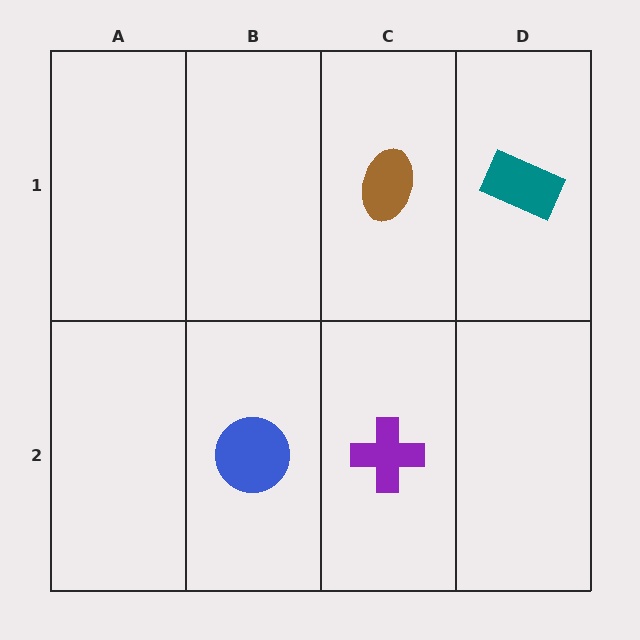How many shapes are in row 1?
2 shapes.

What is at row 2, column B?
A blue circle.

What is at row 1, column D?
A teal rectangle.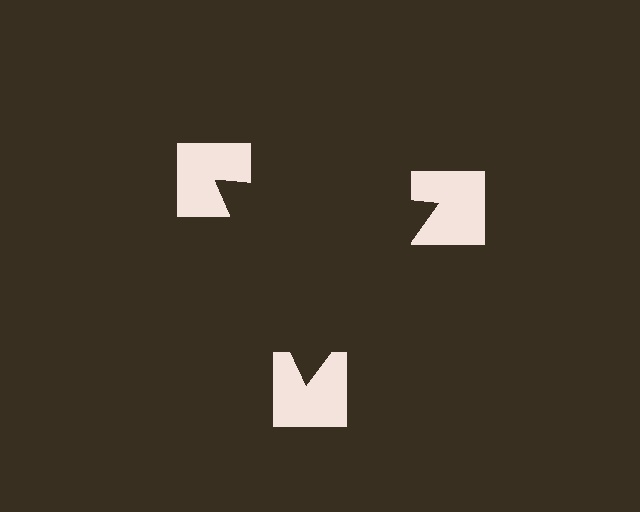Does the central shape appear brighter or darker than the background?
It typically appears slightly darker than the background, even though no actual brightness change is drawn.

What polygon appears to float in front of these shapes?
An illusory triangle — its edges are inferred from the aligned wedge cuts in the notched squares, not physically drawn.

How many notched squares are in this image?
There are 3 — one at each vertex of the illusory triangle.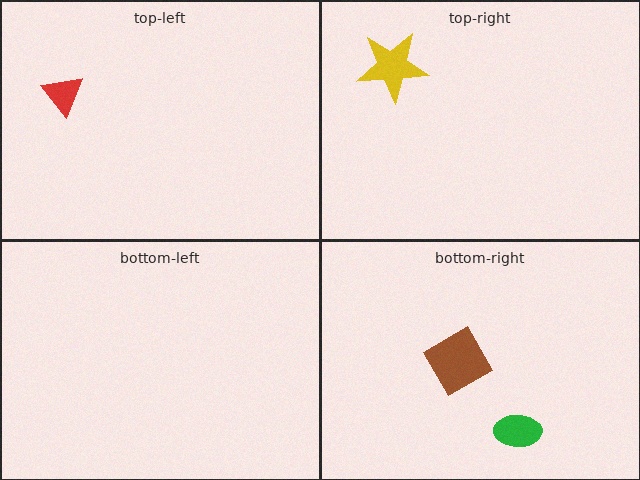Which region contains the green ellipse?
The bottom-right region.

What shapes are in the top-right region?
The yellow star.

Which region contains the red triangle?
The top-left region.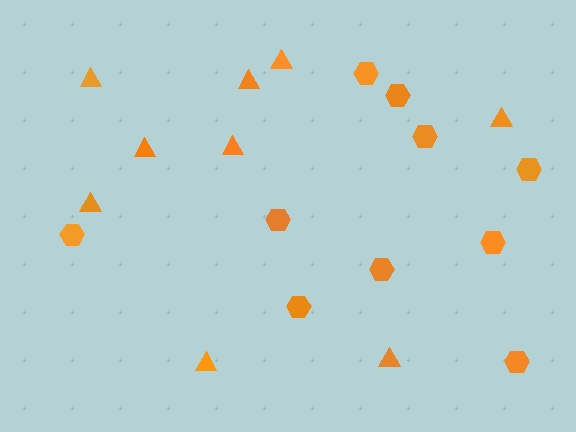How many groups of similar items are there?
There are 2 groups: one group of triangles (9) and one group of hexagons (10).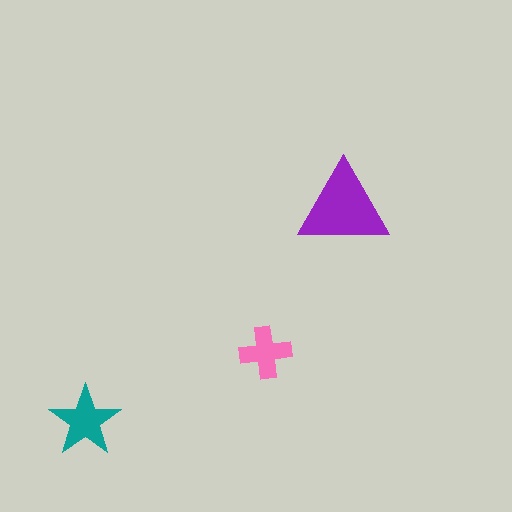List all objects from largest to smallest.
The purple triangle, the teal star, the pink cross.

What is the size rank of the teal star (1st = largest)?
2nd.